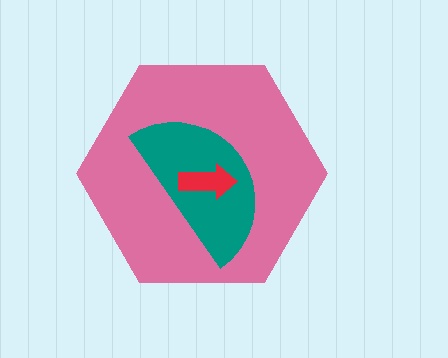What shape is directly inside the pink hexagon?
The teal semicircle.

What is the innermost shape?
The red arrow.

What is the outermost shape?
The pink hexagon.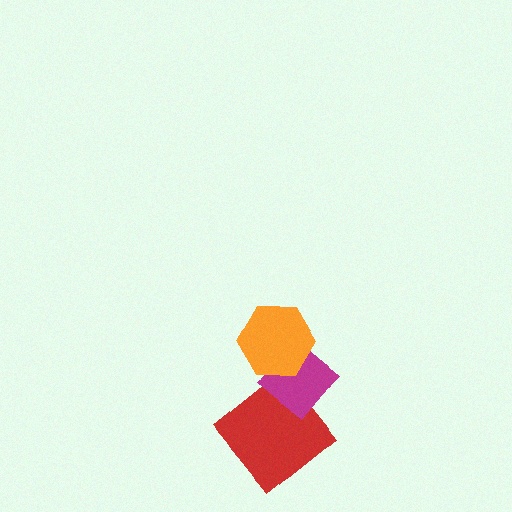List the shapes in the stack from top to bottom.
From top to bottom: the orange hexagon, the magenta diamond, the red diamond.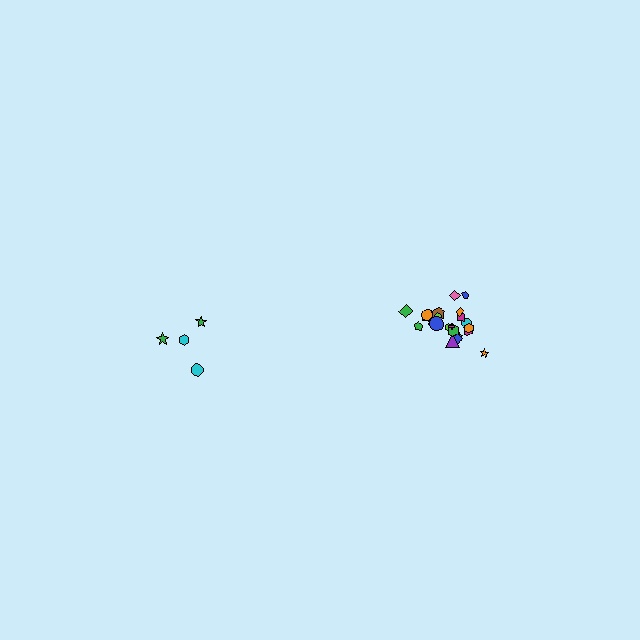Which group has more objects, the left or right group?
The right group.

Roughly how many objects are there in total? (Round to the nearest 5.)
Roughly 25 objects in total.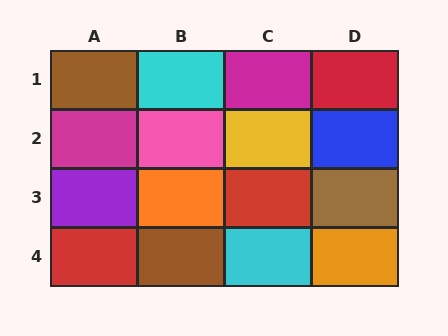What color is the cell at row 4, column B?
Brown.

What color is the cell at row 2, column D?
Blue.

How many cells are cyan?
2 cells are cyan.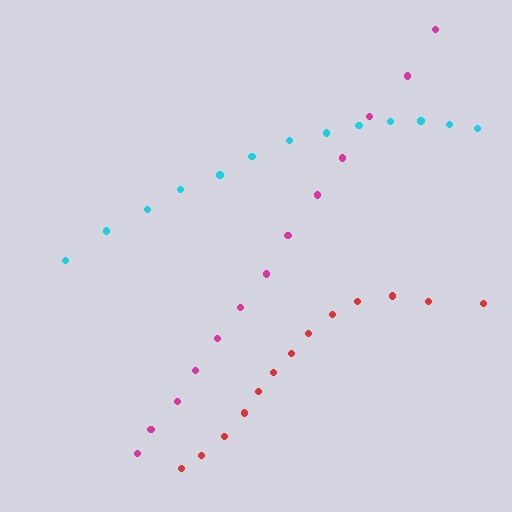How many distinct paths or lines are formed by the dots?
There are 3 distinct paths.